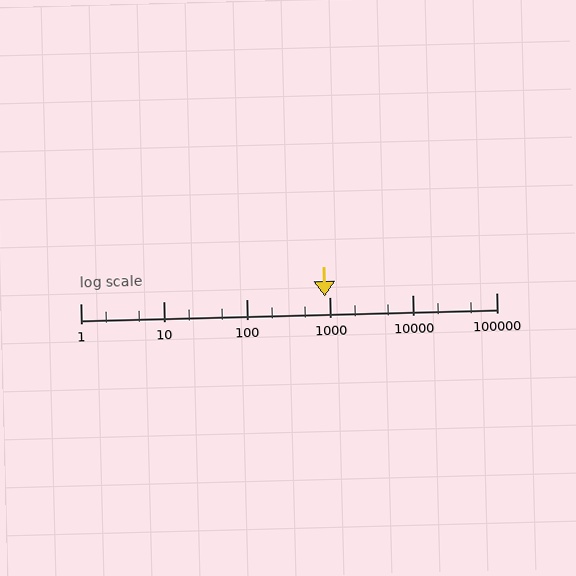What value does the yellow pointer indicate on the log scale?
The pointer indicates approximately 870.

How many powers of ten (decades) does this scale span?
The scale spans 5 decades, from 1 to 100000.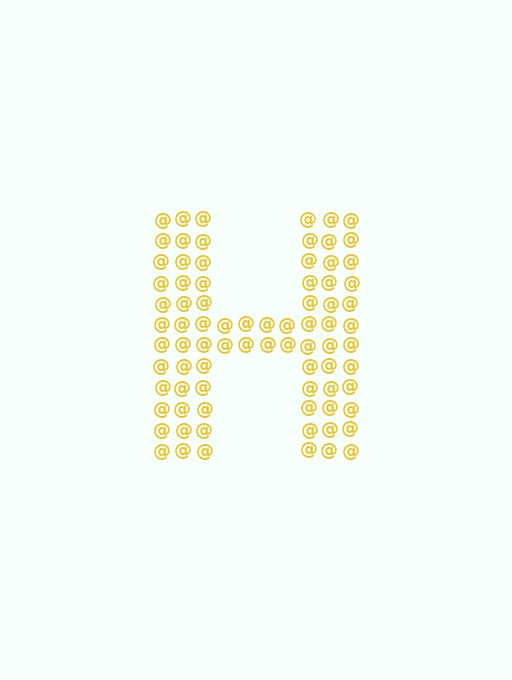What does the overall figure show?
The overall figure shows the letter H.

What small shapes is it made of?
It is made of small at signs.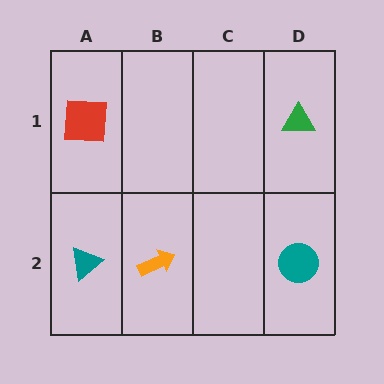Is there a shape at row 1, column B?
No, that cell is empty.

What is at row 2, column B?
An orange arrow.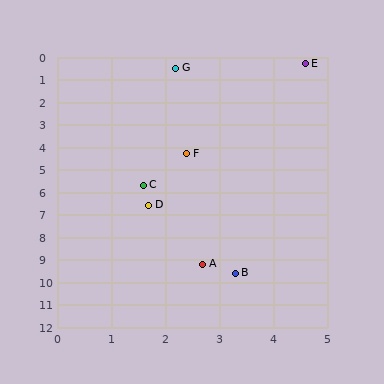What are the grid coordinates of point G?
Point G is at approximately (2.2, 0.5).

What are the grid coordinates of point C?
Point C is at approximately (1.6, 5.7).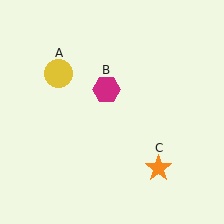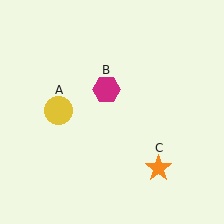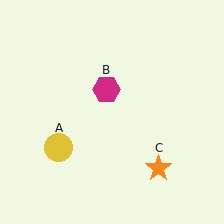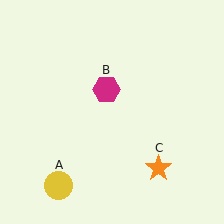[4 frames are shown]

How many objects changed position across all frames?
1 object changed position: yellow circle (object A).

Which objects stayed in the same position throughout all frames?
Magenta hexagon (object B) and orange star (object C) remained stationary.